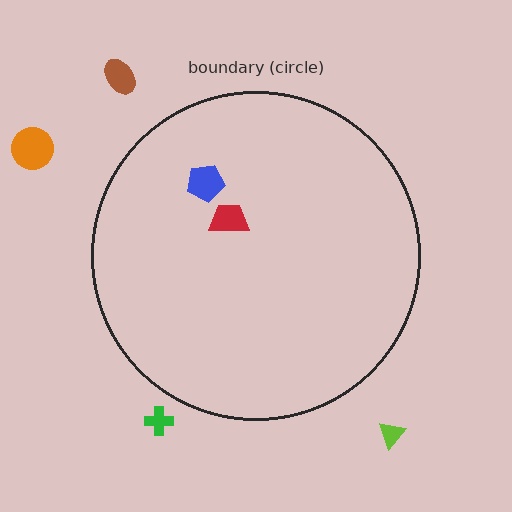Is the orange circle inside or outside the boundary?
Outside.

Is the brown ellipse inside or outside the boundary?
Outside.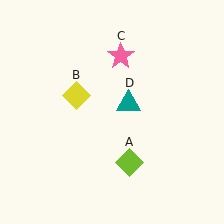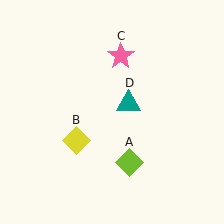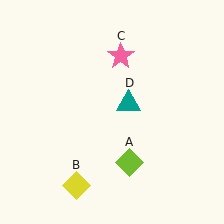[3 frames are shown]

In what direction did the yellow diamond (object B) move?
The yellow diamond (object B) moved down.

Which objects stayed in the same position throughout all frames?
Lime diamond (object A) and pink star (object C) and teal triangle (object D) remained stationary.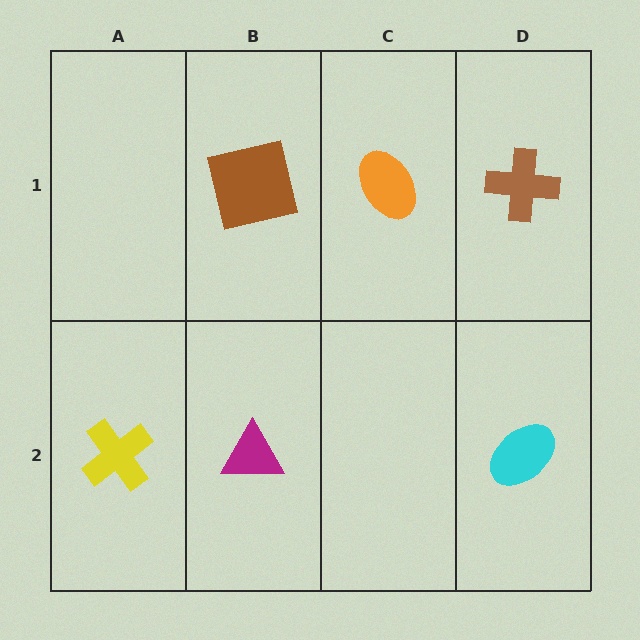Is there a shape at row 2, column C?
No, that cell is empty.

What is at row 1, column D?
A brown cross.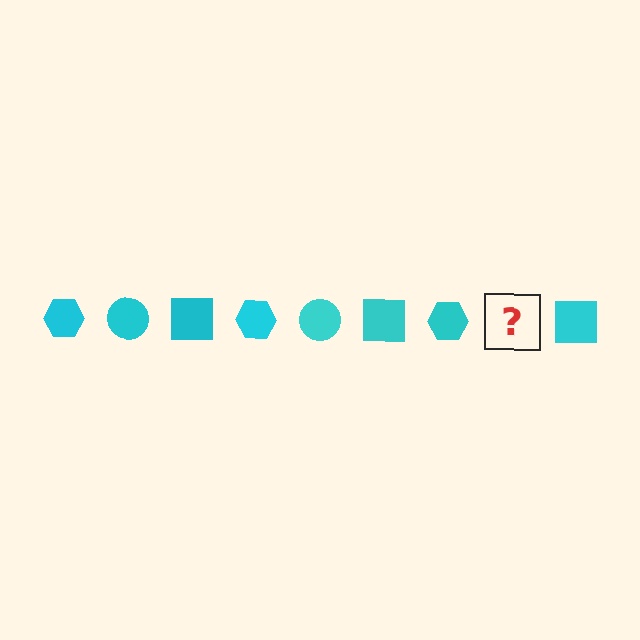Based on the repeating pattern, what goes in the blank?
The blank should be a cyan circle.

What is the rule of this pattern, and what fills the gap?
The rule is that the pattern cycles through hexagon, circle, square shapes in cyan. The gap should be filled with a cyan circle.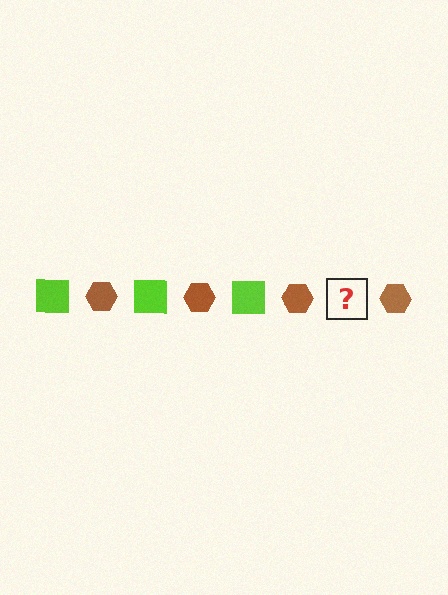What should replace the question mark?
The question mark should be replaced with a lime square.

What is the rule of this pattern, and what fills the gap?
The rule is that the pattern alternates between lime square and brown hexagon. The gap should be filled with a lime square.